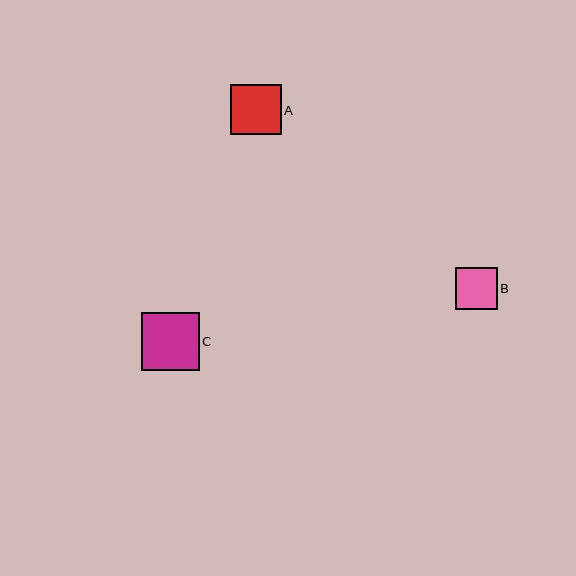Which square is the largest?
Square C is the largest with a size of approximately 58 pixels.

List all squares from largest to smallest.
From largest to smallest: C, A, B.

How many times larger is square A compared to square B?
Square A is approximately 1.2 times the size of square B.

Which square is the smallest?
Square B is the smallest with a size of approximately 42 pixels.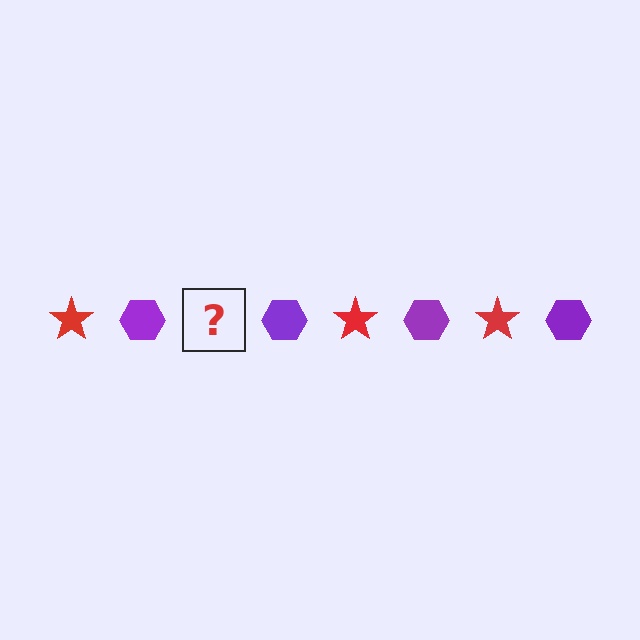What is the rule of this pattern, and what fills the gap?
The rule is that the pattern alternates between red star and purple hexagon. The gap should be filled with a red star.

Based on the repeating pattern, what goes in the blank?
The blank should be a red star.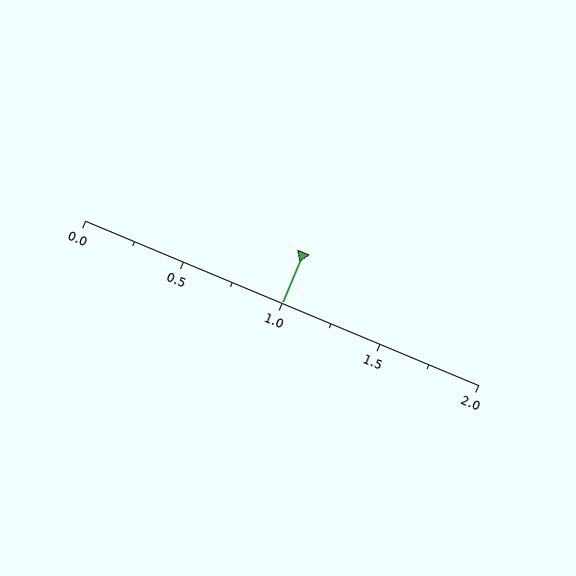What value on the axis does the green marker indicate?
The marker indicates approximately 1.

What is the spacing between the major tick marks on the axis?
The major ticks are spaced 0.5 apart.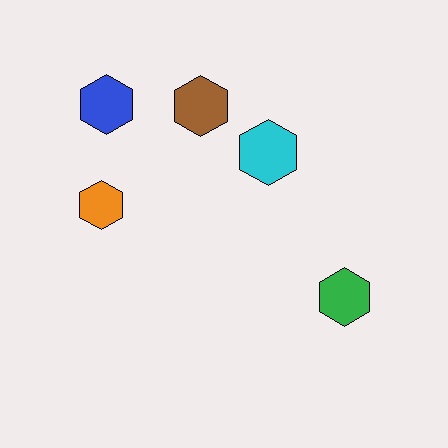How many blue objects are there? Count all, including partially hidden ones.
There is 1 blue object.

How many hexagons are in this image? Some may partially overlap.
There are 5 hexagons.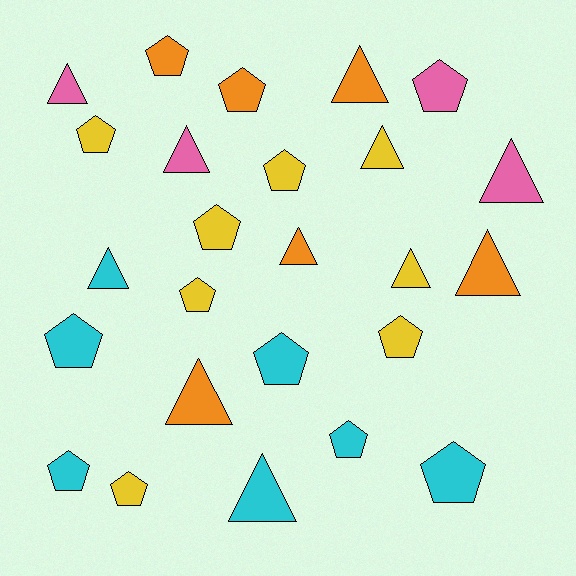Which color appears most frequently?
Yellow, with 8 objects.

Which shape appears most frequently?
Pentagon, with 14 objects.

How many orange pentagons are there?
There are 2 orange pentagons.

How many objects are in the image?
There are 25 objects.